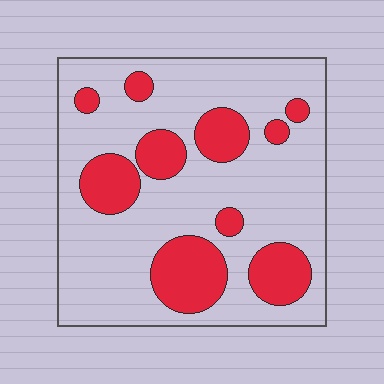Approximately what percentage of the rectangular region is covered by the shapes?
Approximately 25%.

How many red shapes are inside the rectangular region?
10.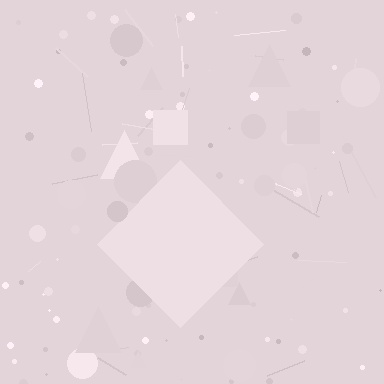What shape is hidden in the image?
A diamond is hidden in the image.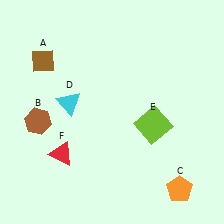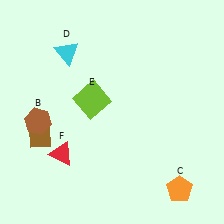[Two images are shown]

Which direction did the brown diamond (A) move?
The brown diamond (A) moved down.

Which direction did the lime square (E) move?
The lime square (E) moved left.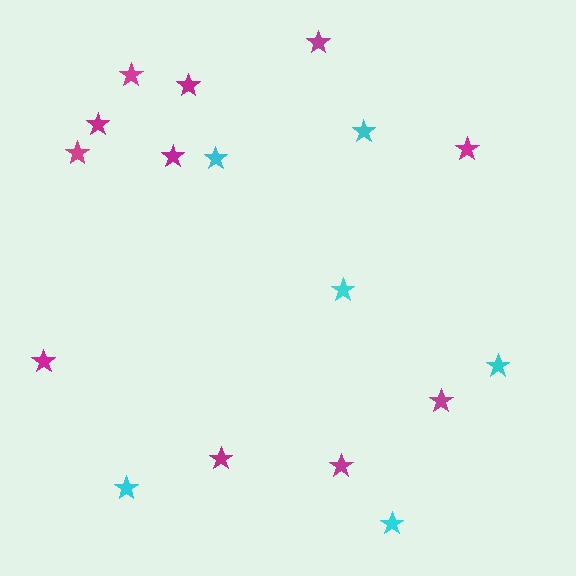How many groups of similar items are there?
There are 2 groups: one group of magenta stars (11) and one group of cyan stars (6).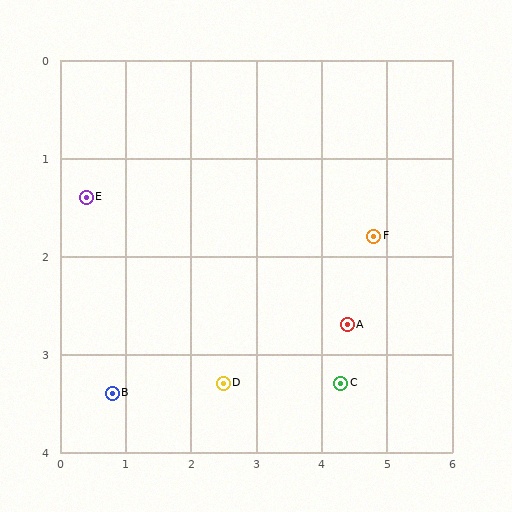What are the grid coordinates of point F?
Point F is at approximately (4.8, 1.8).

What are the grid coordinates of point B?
Point B is at approximately (0.8, 3.4).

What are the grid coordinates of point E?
Point E is at approximately (0.4, 1.4).